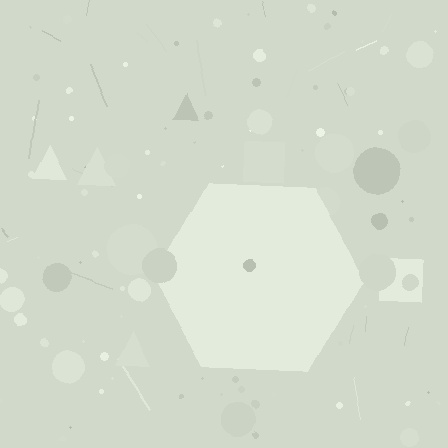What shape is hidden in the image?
A hexagon is hidden in the image.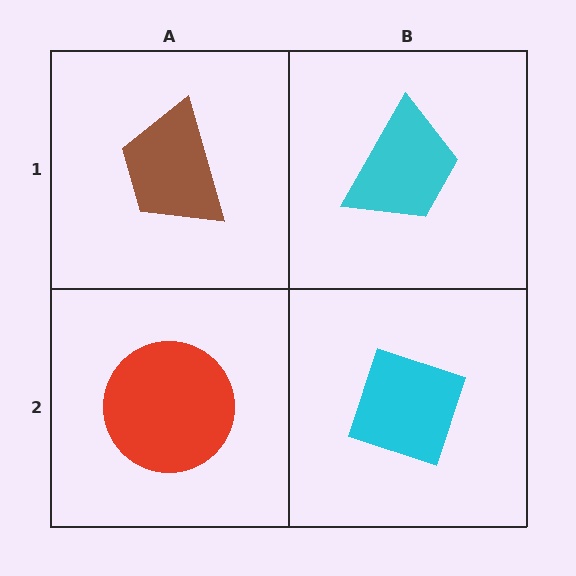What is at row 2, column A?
A red circle.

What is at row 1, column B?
A cyan trapezoid.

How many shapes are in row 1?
2 shapes.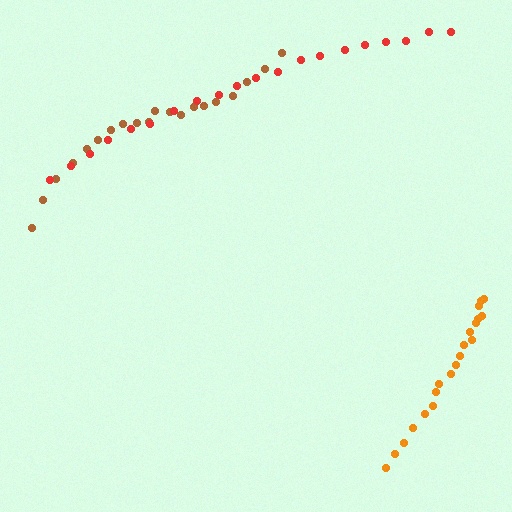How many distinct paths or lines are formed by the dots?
There are 3 distinct paths.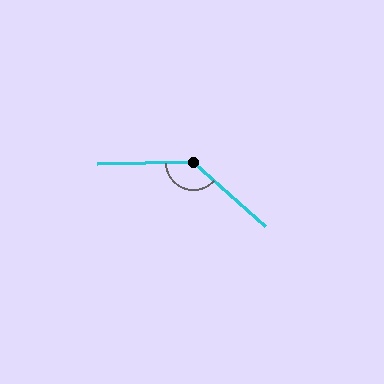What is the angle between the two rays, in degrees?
Approximately 136 degrees.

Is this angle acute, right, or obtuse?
It is obtuse.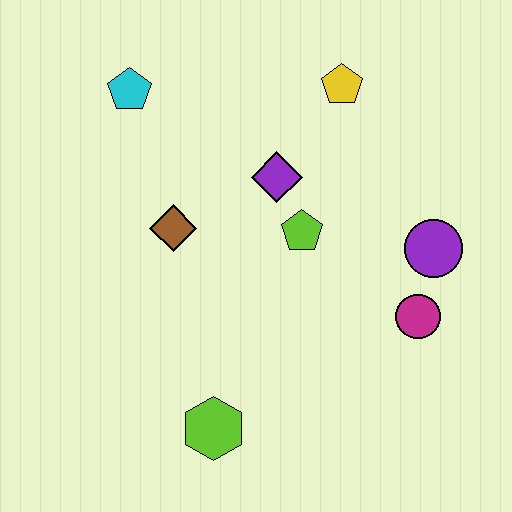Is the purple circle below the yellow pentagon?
Yes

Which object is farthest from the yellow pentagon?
The lime hexagon is farthest from the yellow pentagon.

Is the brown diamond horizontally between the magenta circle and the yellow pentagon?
No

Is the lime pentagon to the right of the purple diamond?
Yes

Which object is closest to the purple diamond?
The lime pentagon is closest to the purple diamond.